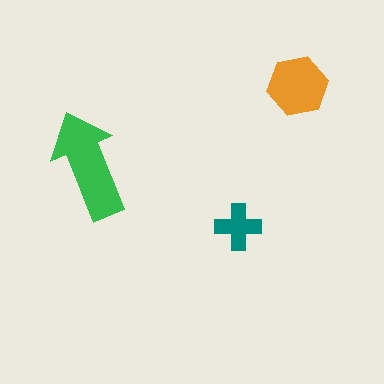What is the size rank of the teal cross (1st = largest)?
3rd.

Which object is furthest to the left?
The green arrow is leftmost.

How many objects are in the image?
There are 3 objects in the image.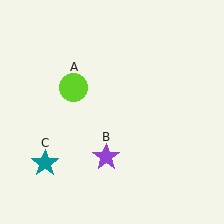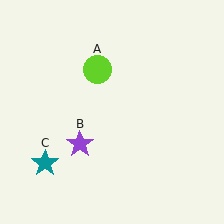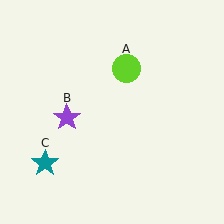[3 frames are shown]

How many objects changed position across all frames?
2 objects changed position: lime circle (object A), purple star (object B).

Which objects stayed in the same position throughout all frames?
Teal star (object C) remained stationary.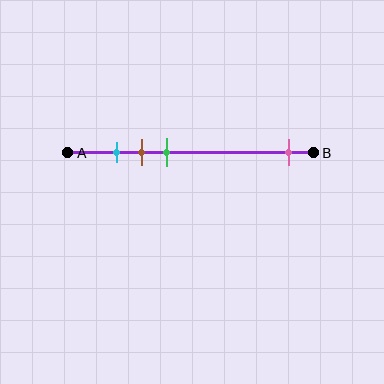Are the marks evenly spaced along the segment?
No, the marks are not evenly spaced.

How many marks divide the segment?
There are 4 marks dividing the segment.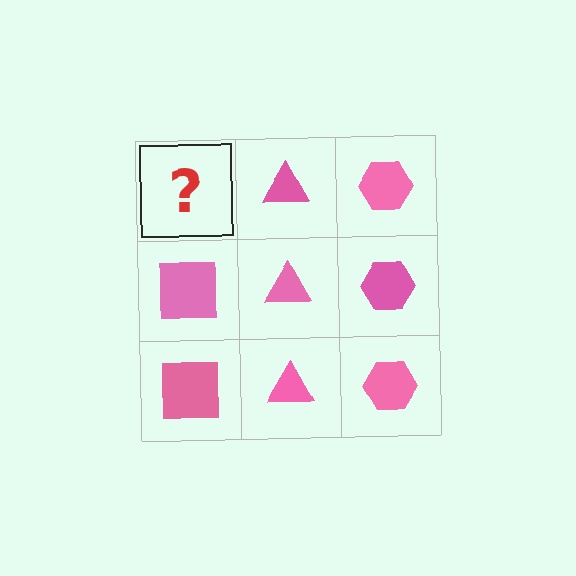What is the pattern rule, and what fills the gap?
The rule is that each column has a consistent shape. The gap should be filled with a pink square.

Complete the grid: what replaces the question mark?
The question mark should be replaced with a pink square.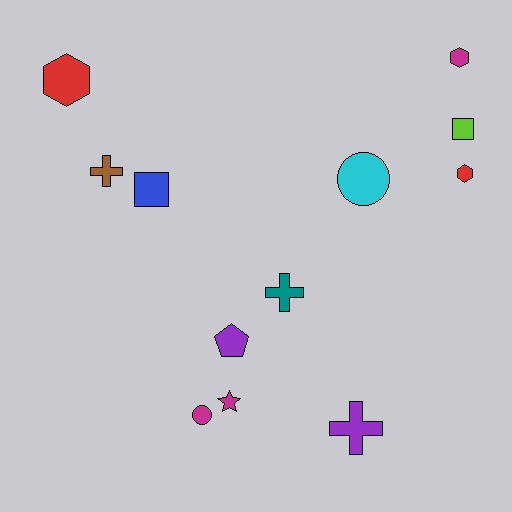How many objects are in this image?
There are 12 objects.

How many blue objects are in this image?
There is 1 blue object.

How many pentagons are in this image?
There is 1 pentagon.